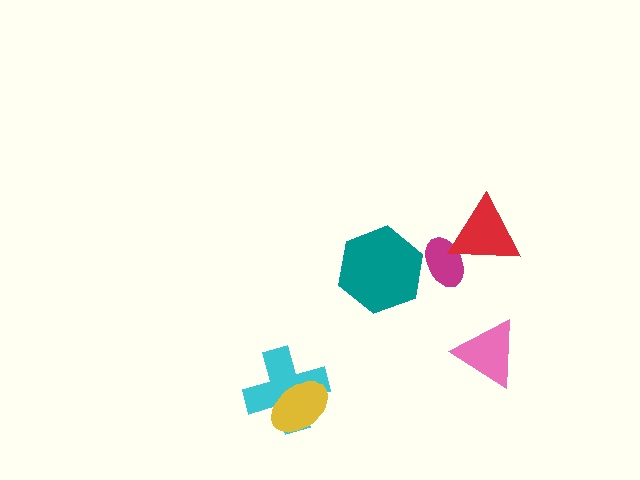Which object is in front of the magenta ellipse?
The red triangle is in front of the magenta ellipse.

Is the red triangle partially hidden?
No, no other shape covers it.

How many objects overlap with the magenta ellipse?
1 object overlaps with the magenta ellipse.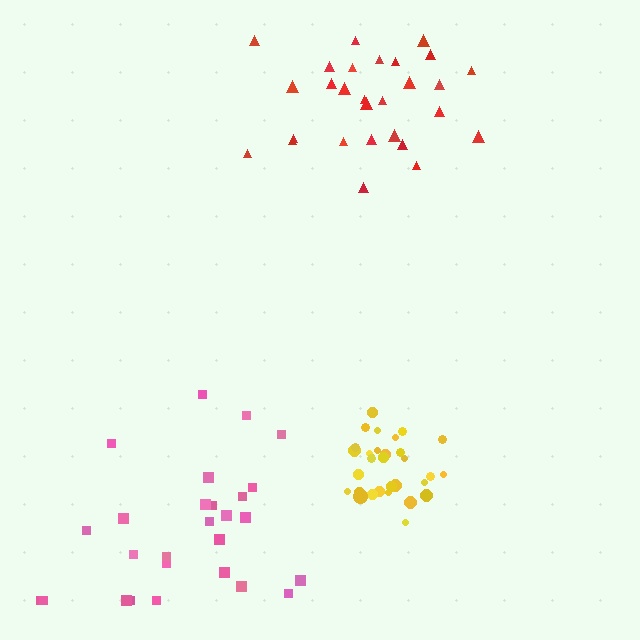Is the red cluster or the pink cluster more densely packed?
Red.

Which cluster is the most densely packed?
Yellow.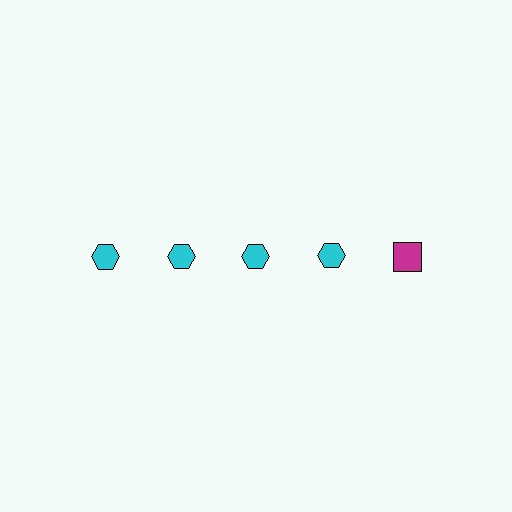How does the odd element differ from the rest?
It differs in both color (magenta instead of cyan) and shape (square instead of hexagon).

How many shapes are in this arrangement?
There are 5 shapes arranged in a grid pattern.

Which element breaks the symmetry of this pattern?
The magenta square in the top row, rightmost column breaks the symmetry. All other shapes are cyan hexagons.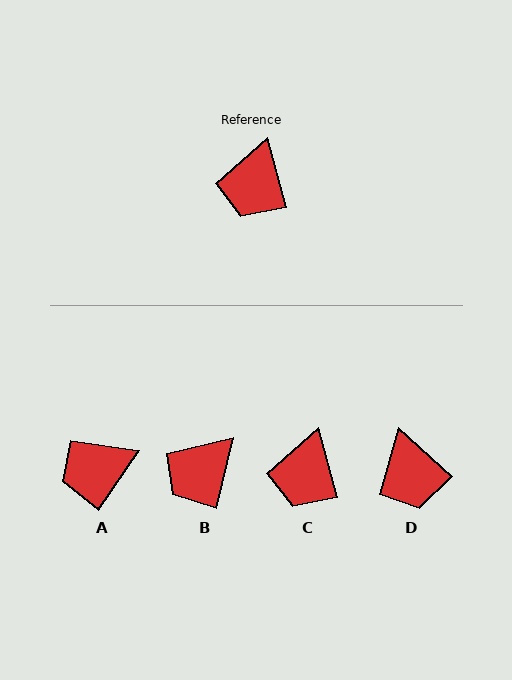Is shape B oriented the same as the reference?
No, it is off by about 29 degrees.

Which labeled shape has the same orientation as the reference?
C.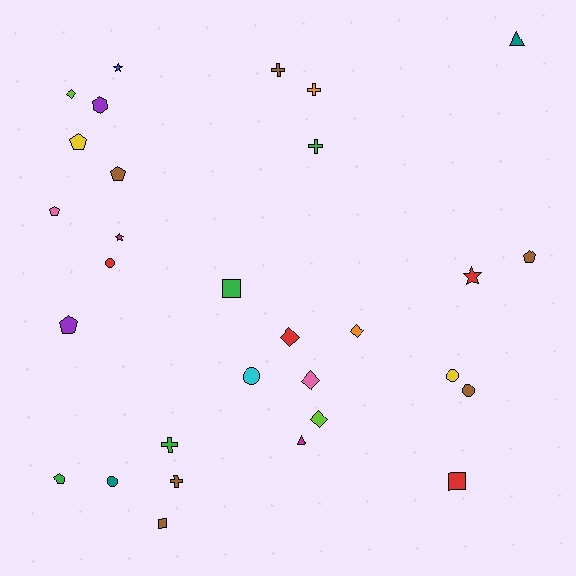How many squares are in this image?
There are 3 squares.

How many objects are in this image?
There are 30 objects.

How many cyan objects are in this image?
There is 1 cyan object.